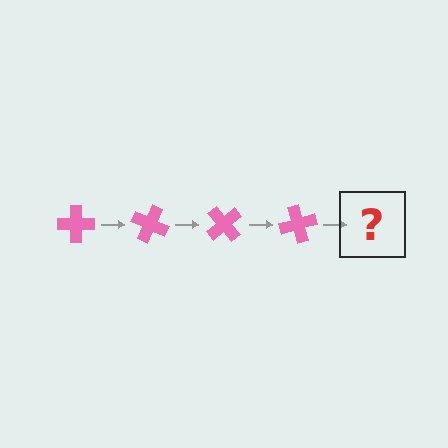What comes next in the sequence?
The next element should be a pink cross rotated 100 degrees.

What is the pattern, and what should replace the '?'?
The pattern is that the cross rotates 25 degrees each step. The '?' should be a pink cross rotated 100 degrees.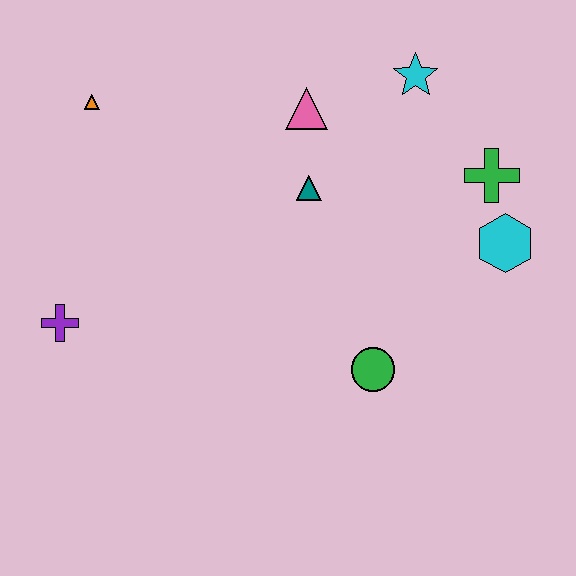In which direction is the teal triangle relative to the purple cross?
The teal triangle is to the right of the purple cross.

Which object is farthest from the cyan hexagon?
The purple cross is farthest from the cyan hexagon.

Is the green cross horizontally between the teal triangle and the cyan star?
No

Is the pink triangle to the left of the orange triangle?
No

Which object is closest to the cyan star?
The pink triangle is closest to the cyan star.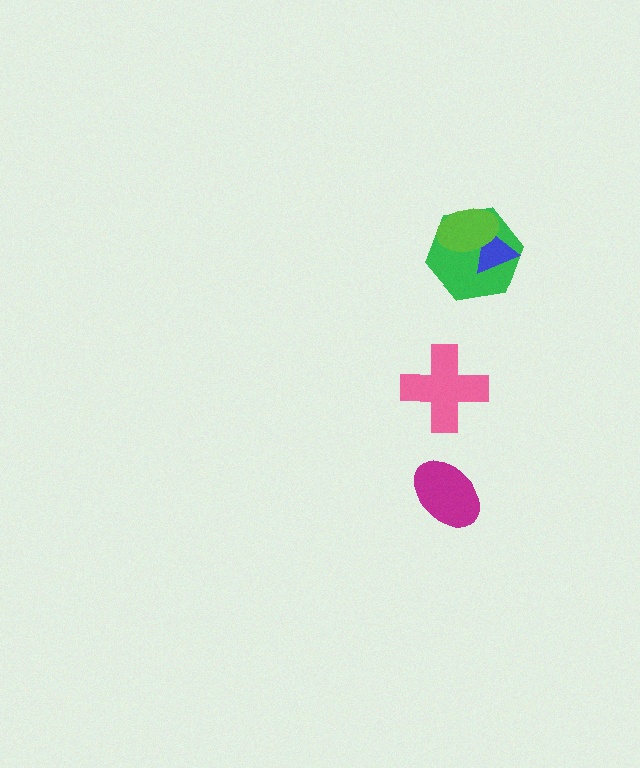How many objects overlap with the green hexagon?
2 objects overlap with the green hexagon.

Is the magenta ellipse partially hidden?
No, no other shape covers it.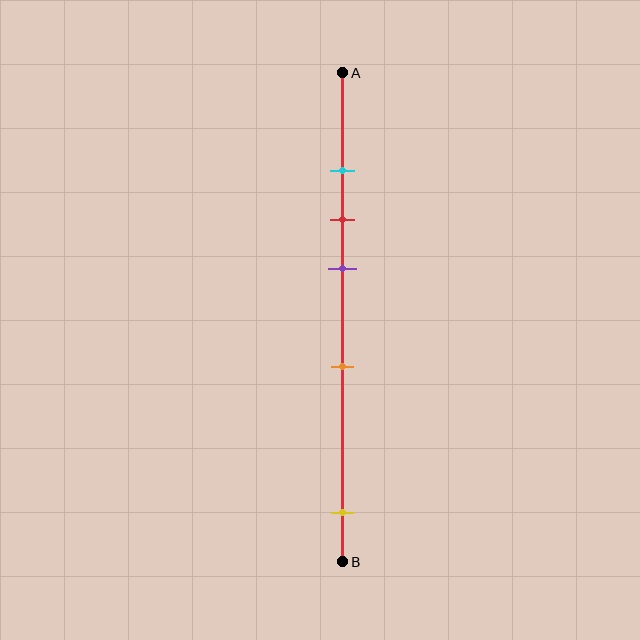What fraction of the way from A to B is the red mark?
The red mark is approximately 30% (0.3) of the way from A to B.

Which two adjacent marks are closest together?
The cyan and red marks are the closest adjacent pair.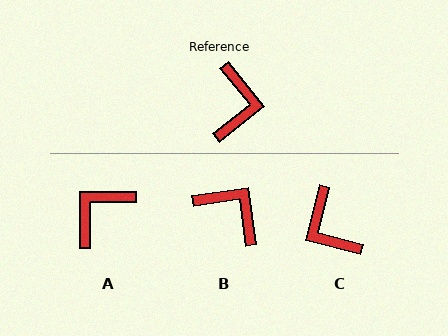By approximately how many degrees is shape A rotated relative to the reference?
Approximately 141 degrees counter-clockwise.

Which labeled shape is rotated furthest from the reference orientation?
C, about 143 degrees away.